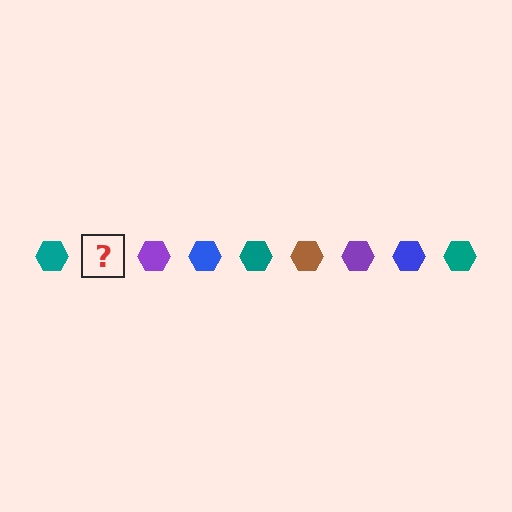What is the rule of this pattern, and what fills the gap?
The rule is that the pattern cycles through teal, brown, purple, blue hexagons. The gap should be filled with a brown hexagon.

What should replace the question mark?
The question mark should be replaced with a brown hexagon.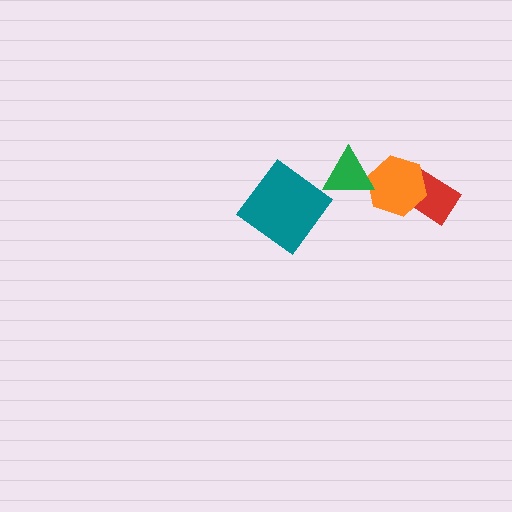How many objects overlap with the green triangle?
1 object overlaps with the green triangle.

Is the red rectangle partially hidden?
Yes, it is partially covered by another shape.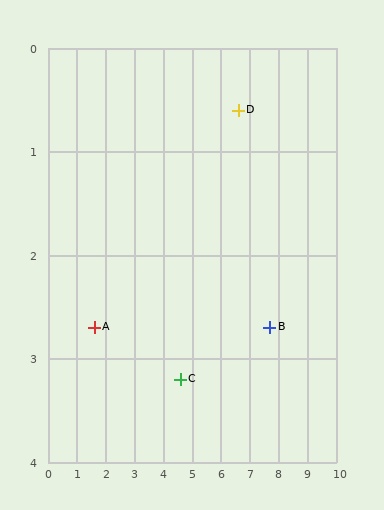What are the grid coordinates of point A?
Point A is at approximately (1.6, 2.7).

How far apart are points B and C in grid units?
Points B and C are about 3.1 grid units apart.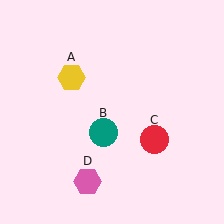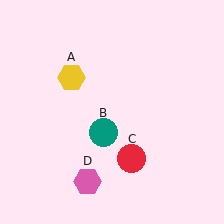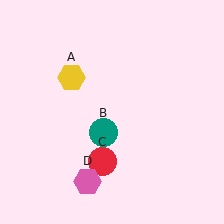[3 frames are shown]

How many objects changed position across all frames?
1 object changed position: red circle (object C).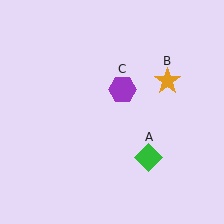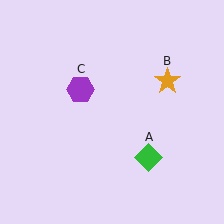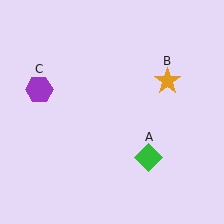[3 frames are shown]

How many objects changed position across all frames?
1 object changed position: purple hexagon (object C).